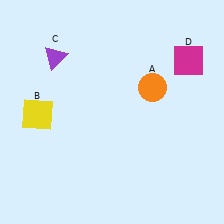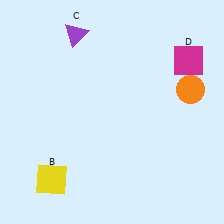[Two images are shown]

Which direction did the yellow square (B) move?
The yellow square (B) moved down.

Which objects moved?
The objects that moved are: the orange circle (A), the yellow square (B), the purple triangle (C).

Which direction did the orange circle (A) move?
The orange circle (A) moved right.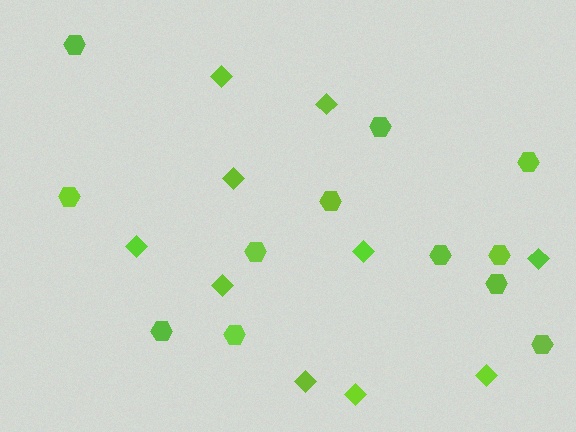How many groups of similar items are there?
There are 2 groups: one group of hexagons (12) and one group of diamonds (10).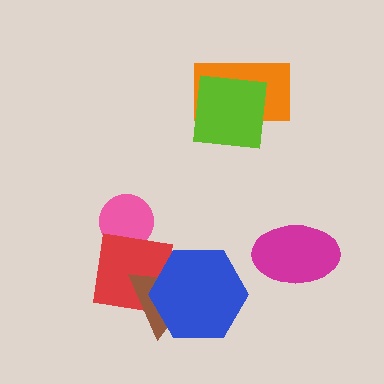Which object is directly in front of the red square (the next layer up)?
The brown triangle is directly in front of the red square.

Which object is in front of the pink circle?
The red square is in front of the pink circle.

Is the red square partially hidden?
Yes, it is partially covered by another shape.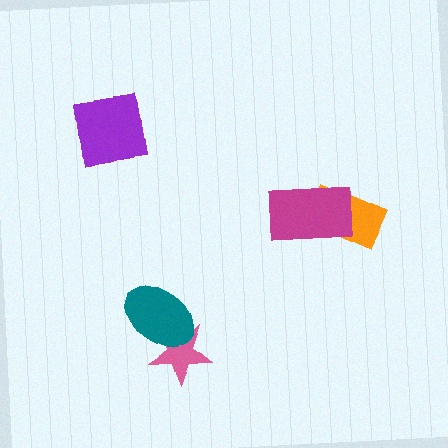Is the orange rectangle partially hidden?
Yes, it is partially covered by another shape.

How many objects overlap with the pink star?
1 object overlaps with the pink star.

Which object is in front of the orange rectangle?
The magenta rectangle is in front of the orange rectangle.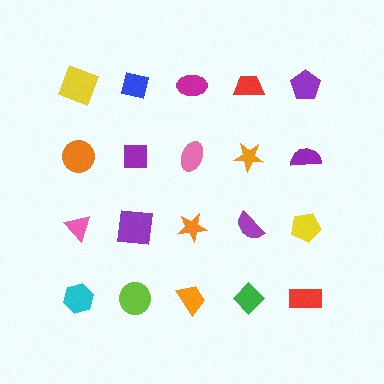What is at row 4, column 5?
A red rectangle.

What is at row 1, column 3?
A magenta ellipse.